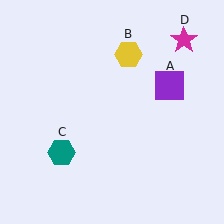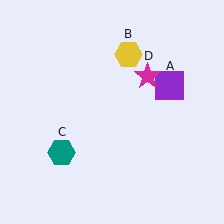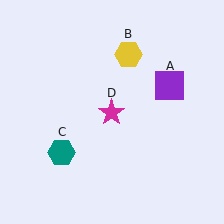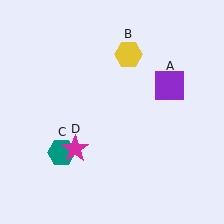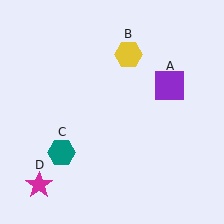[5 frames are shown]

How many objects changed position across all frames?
1 object changed position: magenta star (object D).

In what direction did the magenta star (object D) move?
The magenta star (object D) moved down and to the left.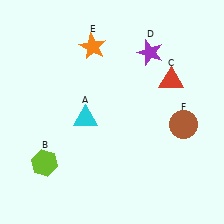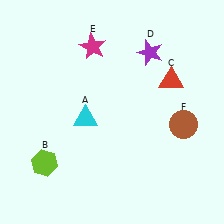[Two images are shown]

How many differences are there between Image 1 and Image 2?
There is 1 difference between the two images.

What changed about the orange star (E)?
In Image 1, E is orange. In Image 2, it changed to magenta.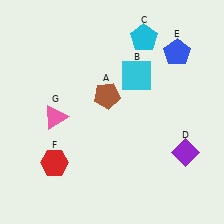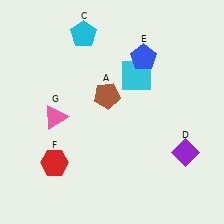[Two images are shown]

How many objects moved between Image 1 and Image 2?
2 objects moved between the two images.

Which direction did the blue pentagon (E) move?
The blue pentagon (E) moved left.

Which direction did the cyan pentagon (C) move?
The cyan pentagon (C) moved left.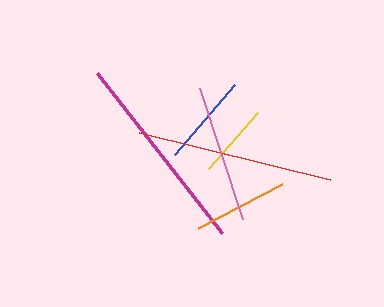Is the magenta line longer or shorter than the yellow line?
The magenta line is longer than the yellow line.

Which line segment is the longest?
The magenta line is the longest at approximately 203 pixels.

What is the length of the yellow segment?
The yellow segment is approximately 74 pixels long.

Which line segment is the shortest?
The yellow line is the shortest at approximately 74 pixels.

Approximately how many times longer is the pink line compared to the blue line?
The pink line is approximately 1.5 times the length of the blue line.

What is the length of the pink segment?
The pink segment is approximately 138 pixels long.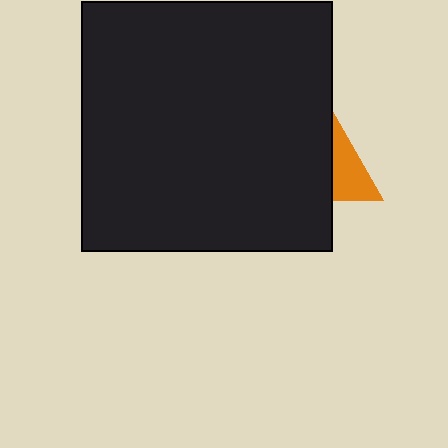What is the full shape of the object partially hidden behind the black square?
The partially hidden object is an orange triangle.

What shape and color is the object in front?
The object in front is a black square.